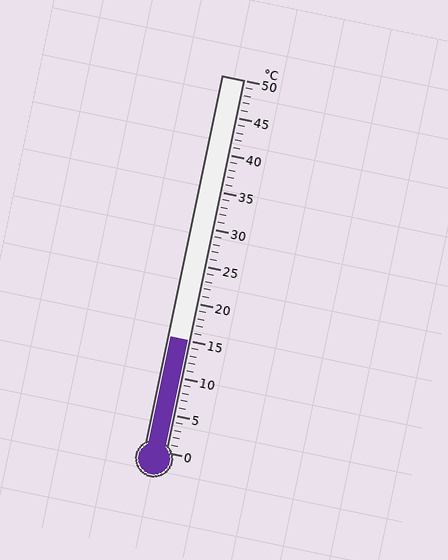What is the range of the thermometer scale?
The thermometer scale ranges from 0°C to 50°C.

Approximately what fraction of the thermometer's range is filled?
The thermometer is filled to approximately 30% of its range.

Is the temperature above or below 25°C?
The temperature is below 25°C.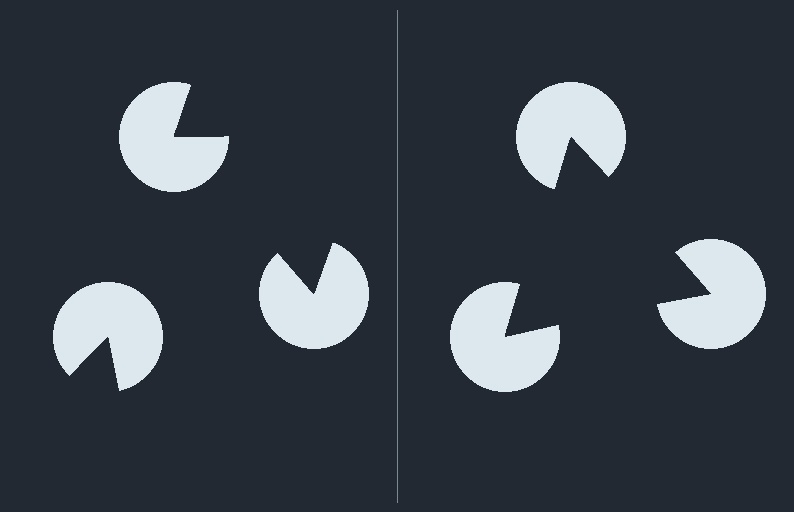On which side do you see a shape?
An illusory triangle appears on the right side. On the left side the wedge cuts are rotated, so no coherent shape forms.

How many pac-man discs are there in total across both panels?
6 — 3 on each side.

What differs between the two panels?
The pac-man discs are positioned identically on both sides; only the wedge orientations differ. On the right they align to a triangle; on the left they are misaligned.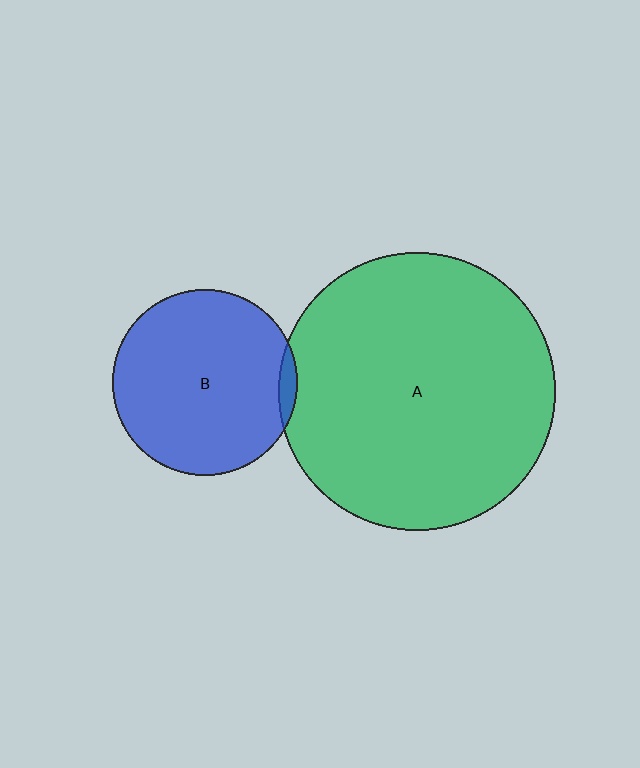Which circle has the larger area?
Circle A (green).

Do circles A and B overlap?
Yes.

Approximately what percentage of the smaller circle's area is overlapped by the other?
Approximately 5%.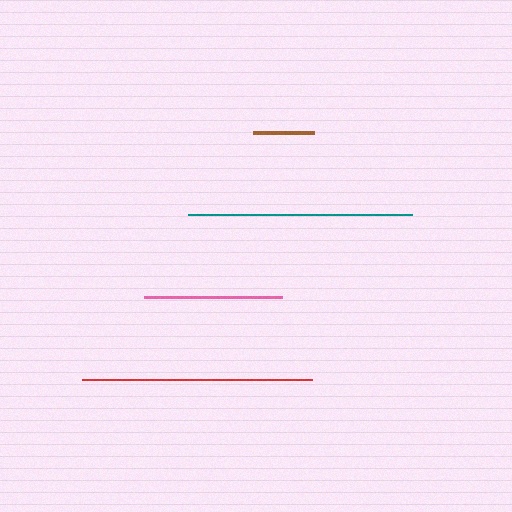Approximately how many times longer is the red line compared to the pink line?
The red line is approximately 1.7 times the length of the pink line.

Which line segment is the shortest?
The brown line is the shortest at approximately 61 pixels.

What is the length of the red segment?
The red segment is approximately 231 pixels long.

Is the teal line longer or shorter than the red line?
The red line is longer than the teal line.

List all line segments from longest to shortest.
From longest to shortest: red, teal, pink, brown.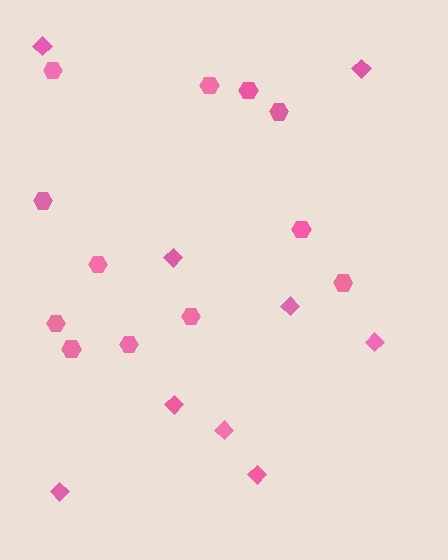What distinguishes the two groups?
There are 2 groups: one group of hexagons (12) and one group of diamonds (9).